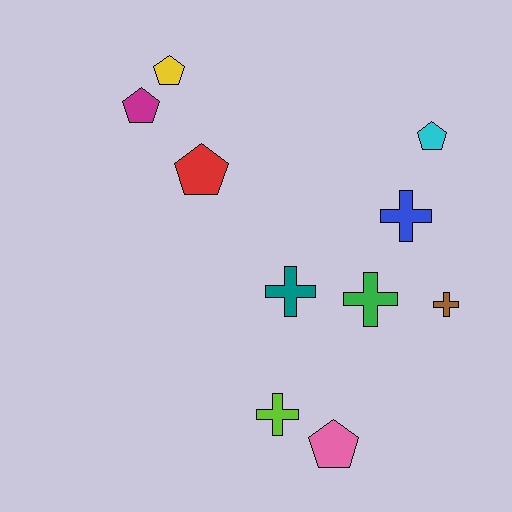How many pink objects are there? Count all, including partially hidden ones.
There is 1 pink object.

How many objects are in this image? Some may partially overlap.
There are 10 objects.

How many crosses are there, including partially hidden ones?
There are 5 crosses.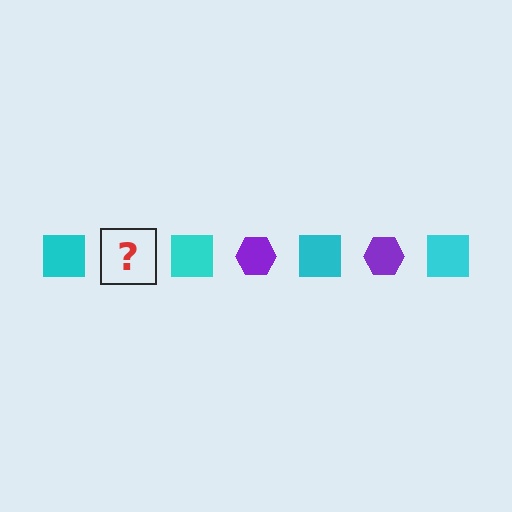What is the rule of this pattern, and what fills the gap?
The rule is that the pattern alternates between cyan square and purple hexagon. The gap should be filled with a purple hexagon.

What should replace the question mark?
The question mark should be replaced with a purple hexagon.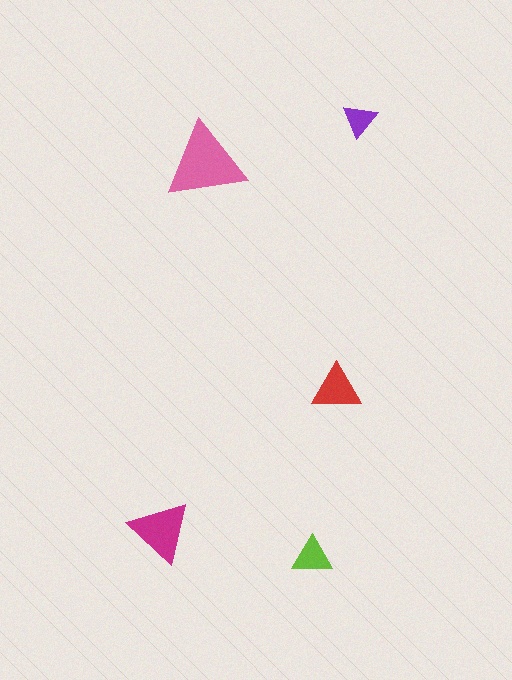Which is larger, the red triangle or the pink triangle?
The pink one.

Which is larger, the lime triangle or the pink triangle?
The pink one.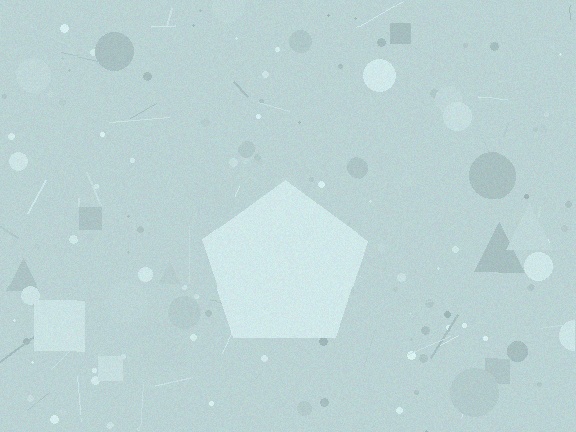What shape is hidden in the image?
A pentagon is hidden in the image.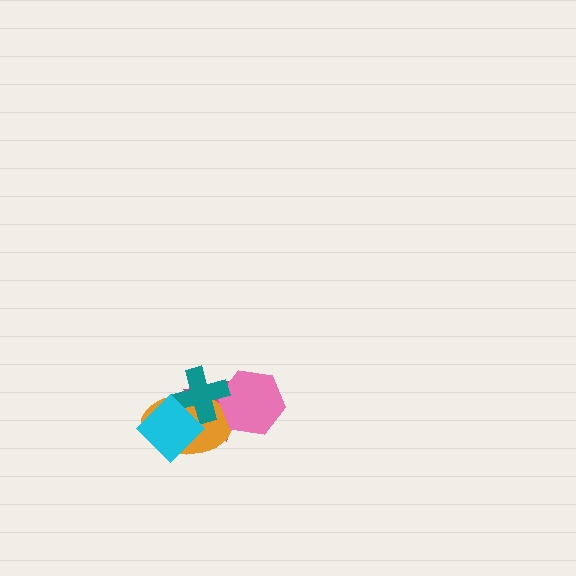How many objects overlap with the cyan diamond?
3 objects overlap with the cyan diamond.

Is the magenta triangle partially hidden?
Yes, it is partially covered by another shape.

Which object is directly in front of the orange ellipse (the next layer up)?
The pink hexagon is directly in front of the orange ellipse.